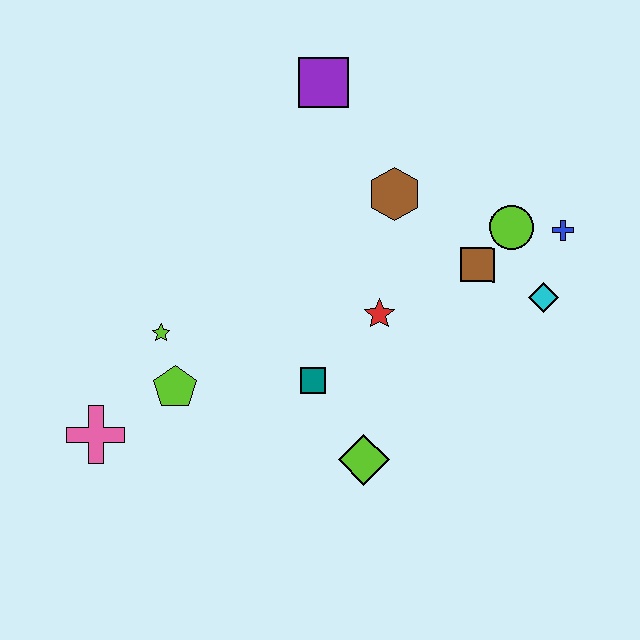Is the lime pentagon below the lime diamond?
No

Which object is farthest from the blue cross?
The pink cross is farthest from the blue cross.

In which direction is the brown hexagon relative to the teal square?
The brown hexagon is above the teal square.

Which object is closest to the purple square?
The brown hexagon is closest to the purple square.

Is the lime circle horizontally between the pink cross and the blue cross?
Yes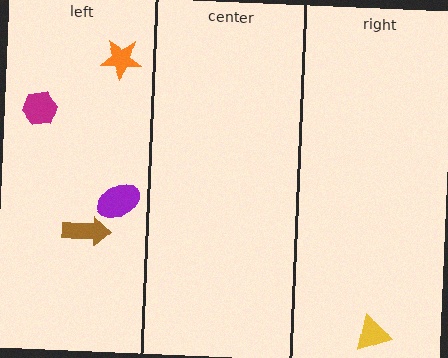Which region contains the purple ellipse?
The left region.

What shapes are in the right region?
The yellow triangle.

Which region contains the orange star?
The left region.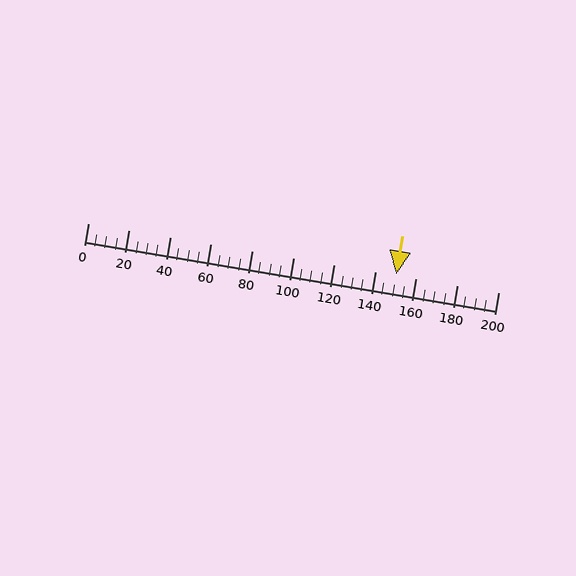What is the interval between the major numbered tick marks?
The major tick marks are spaced 20 units apart.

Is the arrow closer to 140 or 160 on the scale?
The arrow is closer to 160.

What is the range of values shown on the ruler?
The ruler shows values from 0 to 200.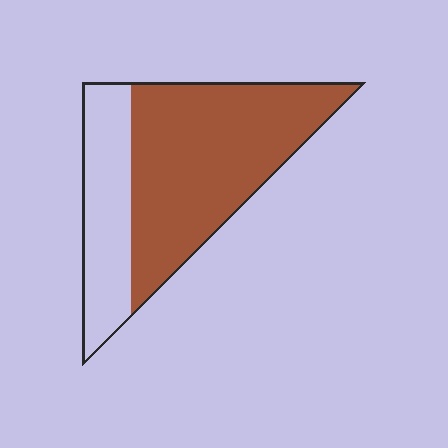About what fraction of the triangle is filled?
About two thirds (2/3).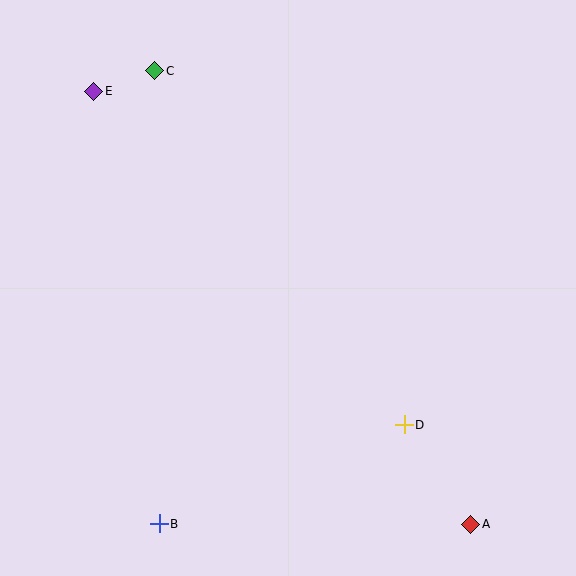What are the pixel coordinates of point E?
Point E is at (94, 91).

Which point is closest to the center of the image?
Point D at (404, 425) is closest to the center.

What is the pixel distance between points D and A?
The distance between D and A is 120 pixels.